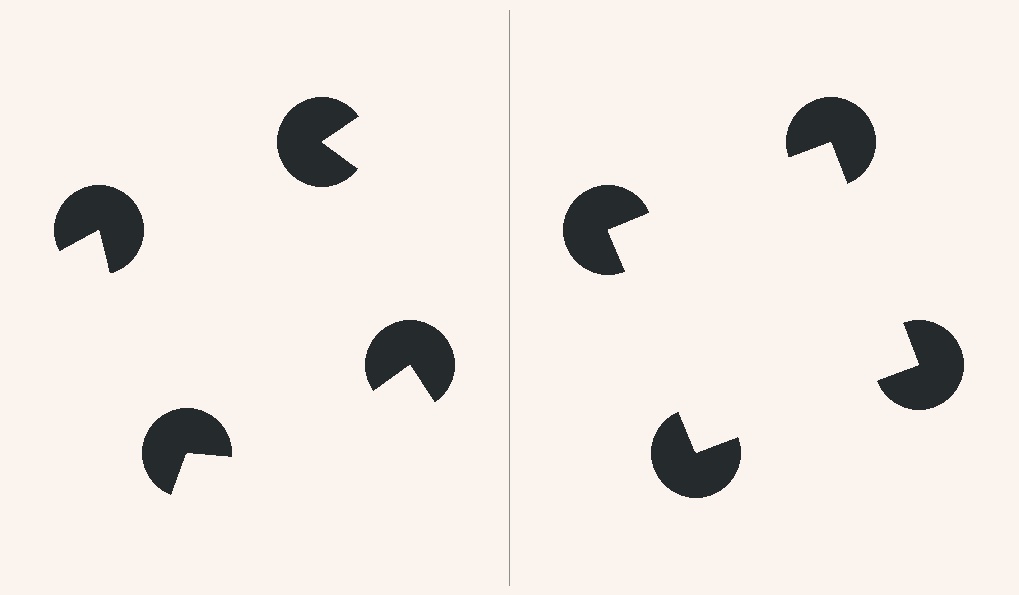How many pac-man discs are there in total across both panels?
8 — 4 on each side.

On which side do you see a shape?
An illusory square appears on the right side. On the left side the wedge cuts are rotated, so no coherent shape forms.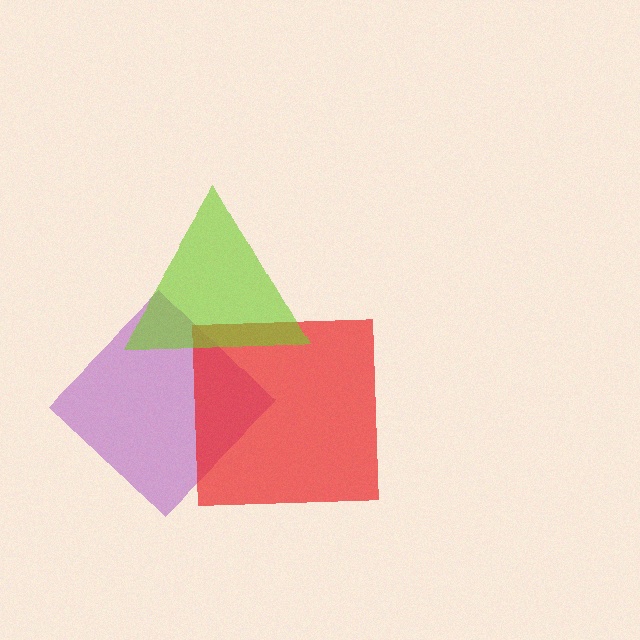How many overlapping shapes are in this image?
There are 3 overlapping shapes in the image.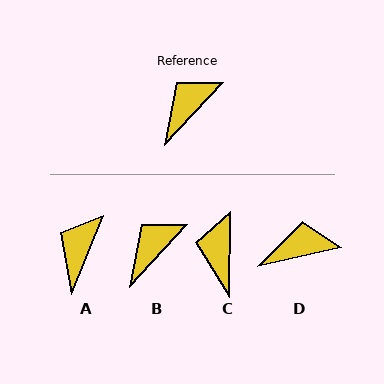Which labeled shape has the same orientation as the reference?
B.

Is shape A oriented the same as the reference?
No, it is off by about 21 degrees.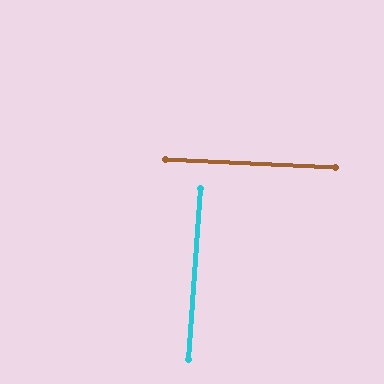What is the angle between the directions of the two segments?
Approximately 89 degrees.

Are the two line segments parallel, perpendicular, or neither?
Perpendicular — they meet at approximately 89°.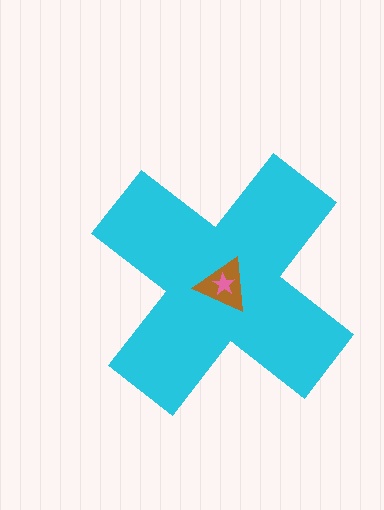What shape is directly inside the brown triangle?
The pink star.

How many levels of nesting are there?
3.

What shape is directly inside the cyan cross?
The brown triangle.